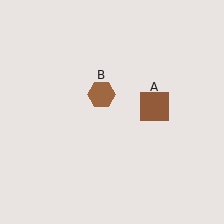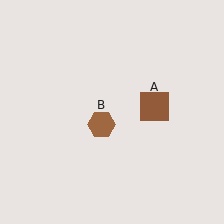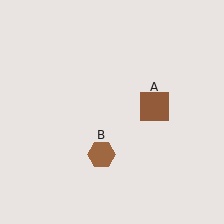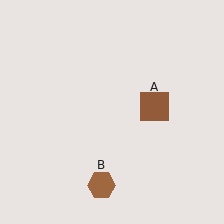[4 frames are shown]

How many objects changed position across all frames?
1 object changed position: brown hexagon (object B).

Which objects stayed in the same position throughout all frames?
Brown square (object A) remained stationary.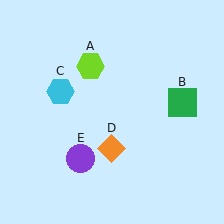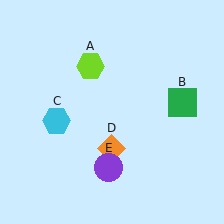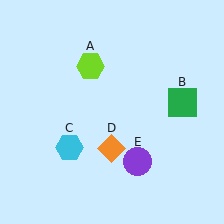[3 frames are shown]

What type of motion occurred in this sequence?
The cyan hexagon (object C), purple circle (object E) rotated counterclockwise around the center of the scene.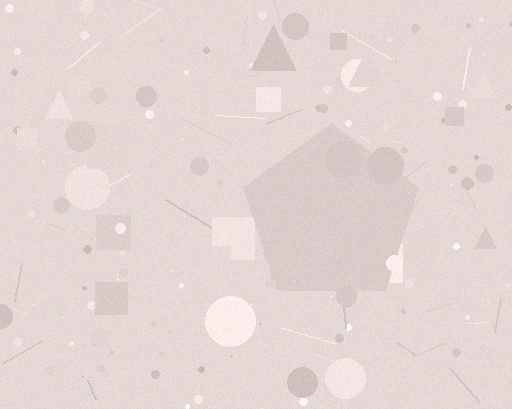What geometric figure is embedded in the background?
A pentagon is embedded in the background.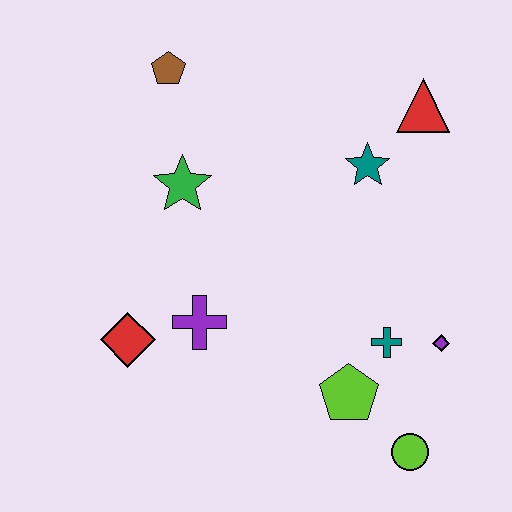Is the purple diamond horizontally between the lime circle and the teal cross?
No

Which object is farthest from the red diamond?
The red triangle is farthest from the red diamond.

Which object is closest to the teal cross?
The purple diamond is closest to the teal cross.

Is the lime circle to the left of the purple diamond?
Yes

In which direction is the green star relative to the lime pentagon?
The green star is above the lime pentagon.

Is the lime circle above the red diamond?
No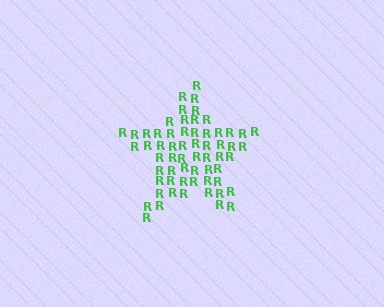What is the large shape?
The large shape is a star.